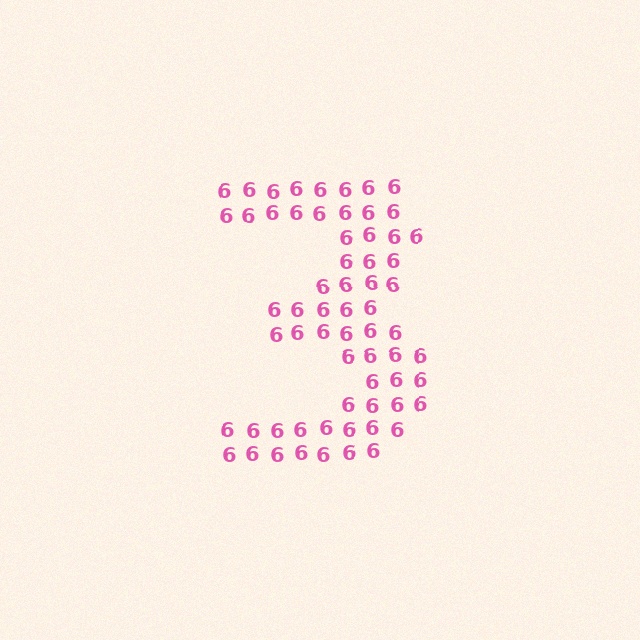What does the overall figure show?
The overall figure shows the digit 3.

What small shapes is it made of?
It is made of small digit 6's.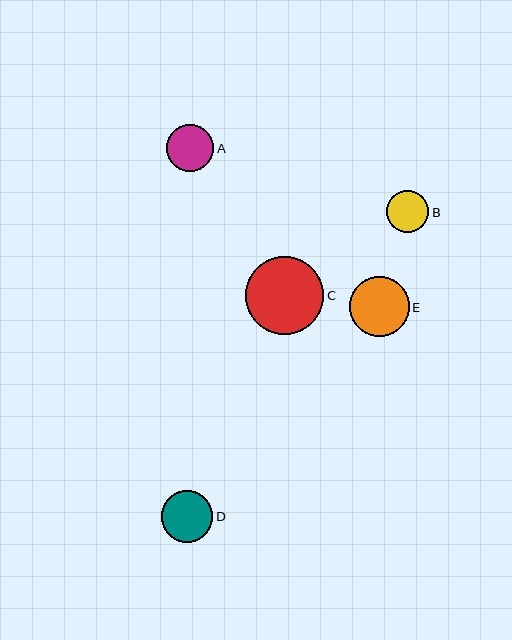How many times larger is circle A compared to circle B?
Circle A is approximately 1.1 times the size of circle B.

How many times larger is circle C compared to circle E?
Circle C is approximately 1.3 times the size of circle E.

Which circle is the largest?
Circle C is the largest with a size of approximately 78 pixels.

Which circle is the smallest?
Circle B is the smallest with a size of approximately 42 pixels.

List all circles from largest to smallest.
From largest to smallest: C, E, D, A, B.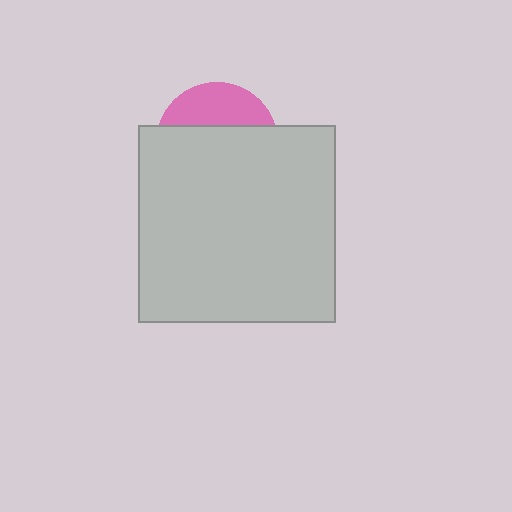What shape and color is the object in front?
The object in front is a light gray square.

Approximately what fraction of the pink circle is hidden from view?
Roughly 68% of the pink circle is hidden behind the light gray square.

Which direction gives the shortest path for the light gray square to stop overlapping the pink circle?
Moving down gives the shortest separation.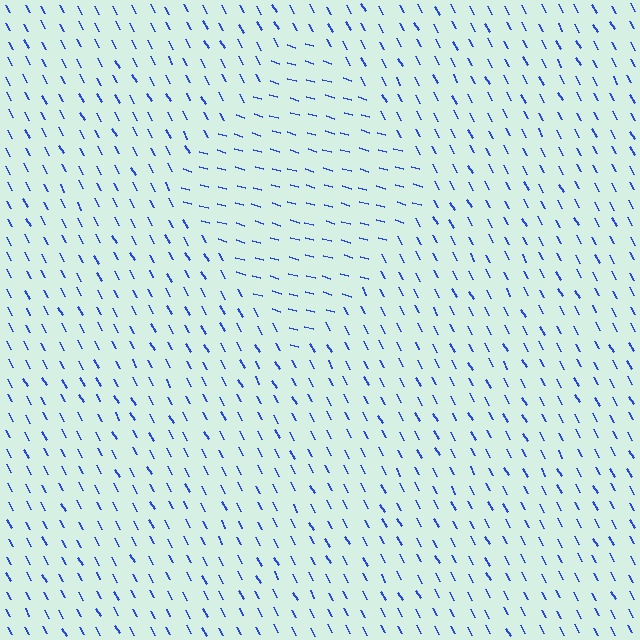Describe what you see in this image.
The image is filled with small blue line segments. A diamond region in the image has lines oriented differently from the surrounding lines, creating a visible texture boundary.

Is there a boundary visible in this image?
Yes, there is a texture boundary formed by a change in line orientation.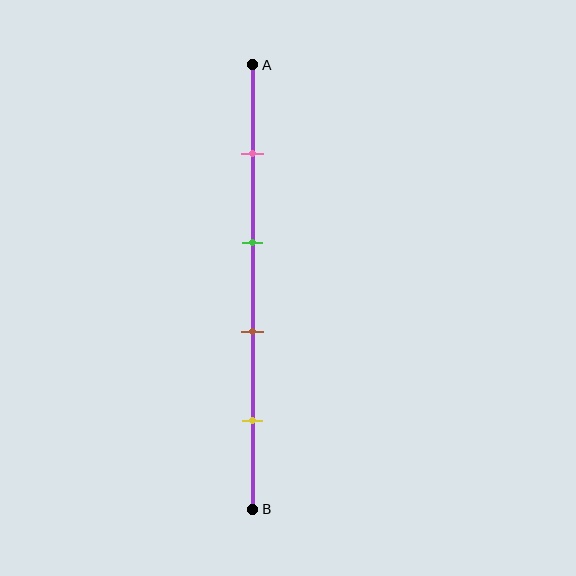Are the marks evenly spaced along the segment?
Yes, the marks are approximately evenly spaced.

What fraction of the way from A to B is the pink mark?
The pink mark is approximately 20% (0.2) of the way from A to B.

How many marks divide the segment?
There are 4 marks dividing the segment.